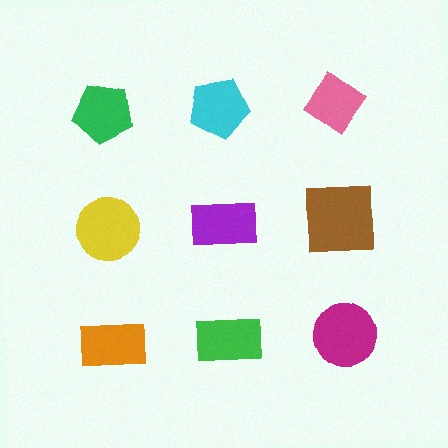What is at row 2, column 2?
A purple rectangle.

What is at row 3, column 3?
A magenta circle.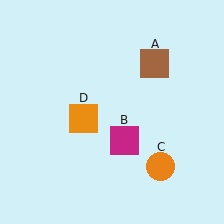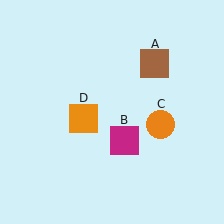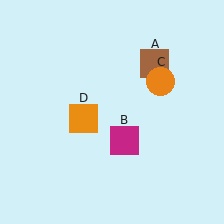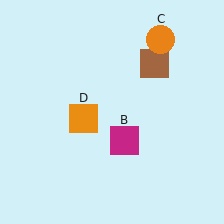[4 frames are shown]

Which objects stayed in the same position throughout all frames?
Brown square (object A) and magenta square (object B) and orange square (object D) remained stationary.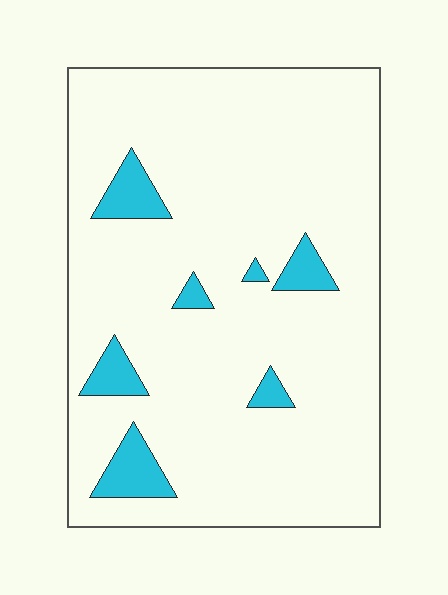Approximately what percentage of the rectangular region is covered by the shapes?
Approximately 10%.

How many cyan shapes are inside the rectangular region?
7.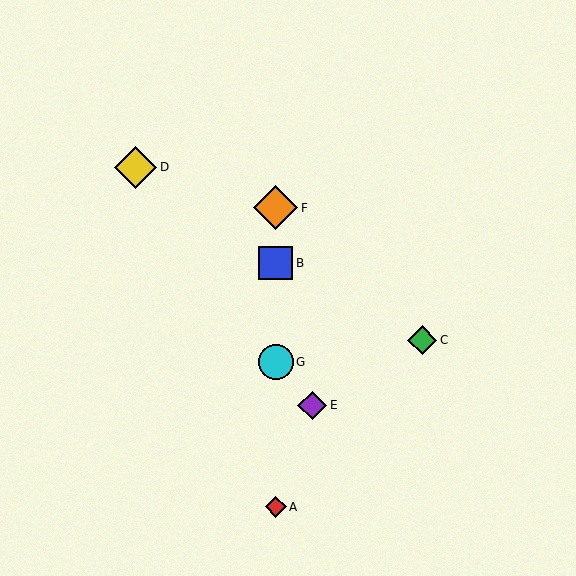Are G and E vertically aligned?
No, G is at x≈276 and E is at x≈312.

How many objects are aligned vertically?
4 objects (A, B, F, G) are aligned vertically.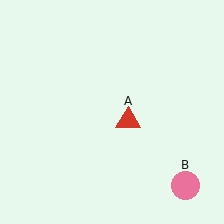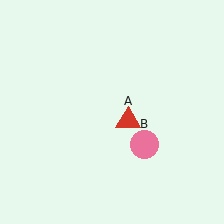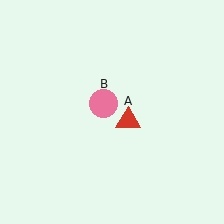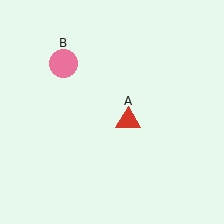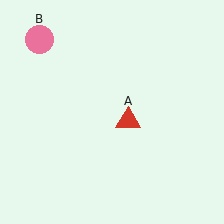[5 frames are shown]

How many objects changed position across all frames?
1 object changed position: pink circle (object B).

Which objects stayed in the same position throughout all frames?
Red triangle (object A) remained stationary.